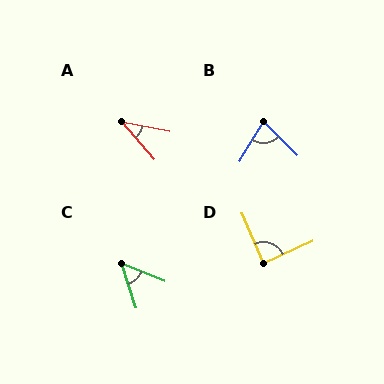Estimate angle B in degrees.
Approximately 76 degrees.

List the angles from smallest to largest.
A (38°), C (50°), B (76°), D (89°).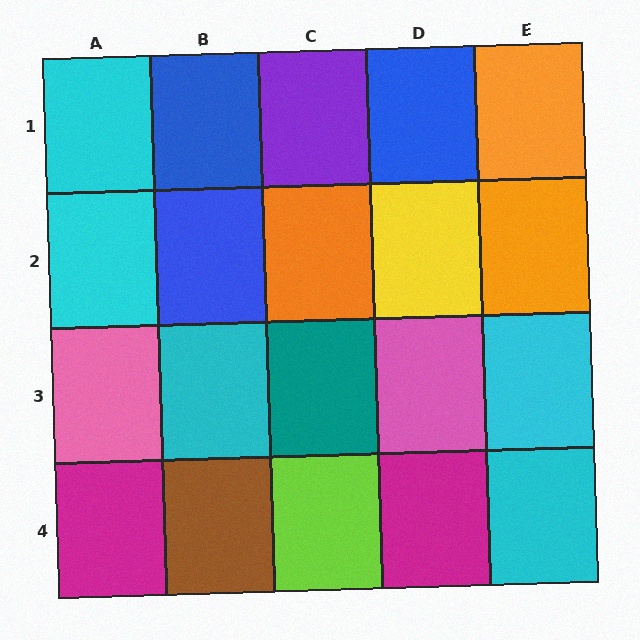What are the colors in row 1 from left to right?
Cyan, blue, purple, blue, orange.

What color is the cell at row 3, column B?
Cyan.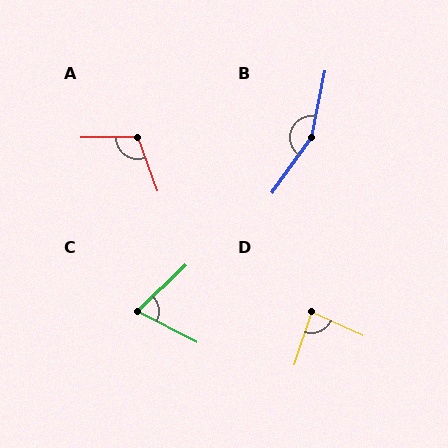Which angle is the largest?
B, at approximately 156 degrees.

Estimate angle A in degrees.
Approximately 109 degrees.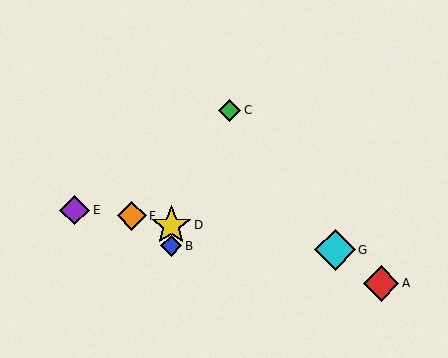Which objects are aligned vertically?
Objects B, D are aligned vertically.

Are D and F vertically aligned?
No, D is at x≈171 and F is at x≈132.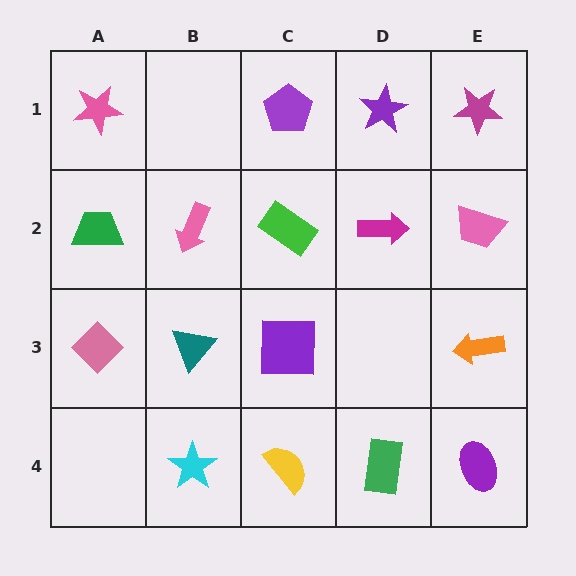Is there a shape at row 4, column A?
No, that cell is empty.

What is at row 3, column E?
An orange arrow.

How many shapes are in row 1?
4 shapes.